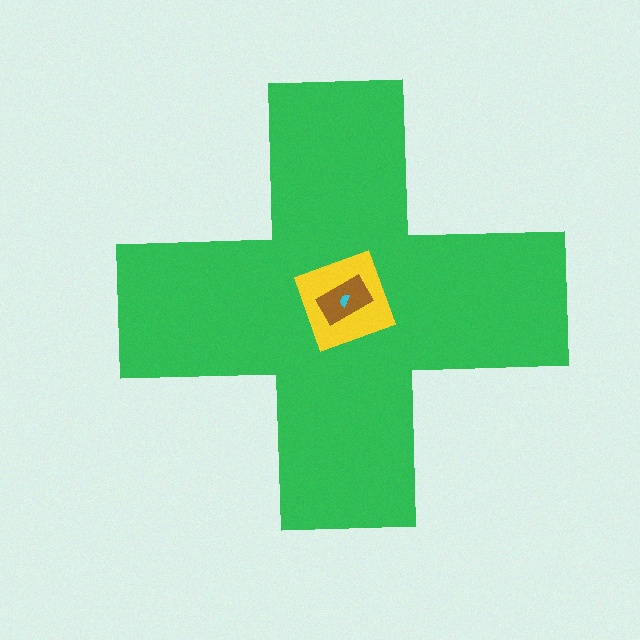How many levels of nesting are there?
4.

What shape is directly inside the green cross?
The yellow diamond.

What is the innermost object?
The cyan semicircle.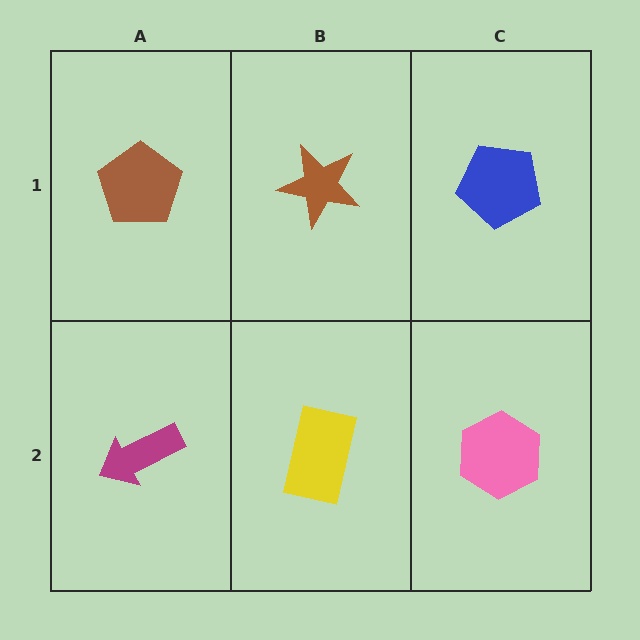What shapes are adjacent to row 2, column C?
A blue pentagon (row 1, column C), a yellow rectangle (row 2, column B).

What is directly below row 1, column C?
A pink hexagon.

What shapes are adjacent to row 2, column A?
A brown pentagon (row 1, column A), a yellow rectangle (row 2, column B).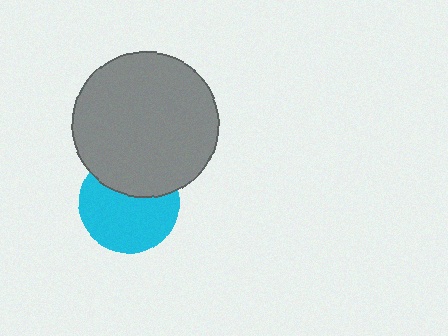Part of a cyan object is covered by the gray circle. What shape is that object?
It is a circle.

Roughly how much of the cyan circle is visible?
Most of it is visible (roughly 65%).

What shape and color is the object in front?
The object in front is a gray circle.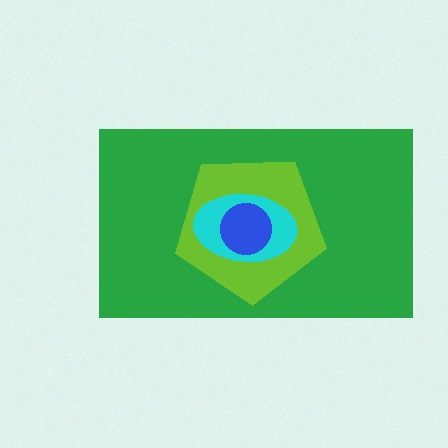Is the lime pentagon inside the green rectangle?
Yes.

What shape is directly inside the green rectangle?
The lime pentagon.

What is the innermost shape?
The blue circle.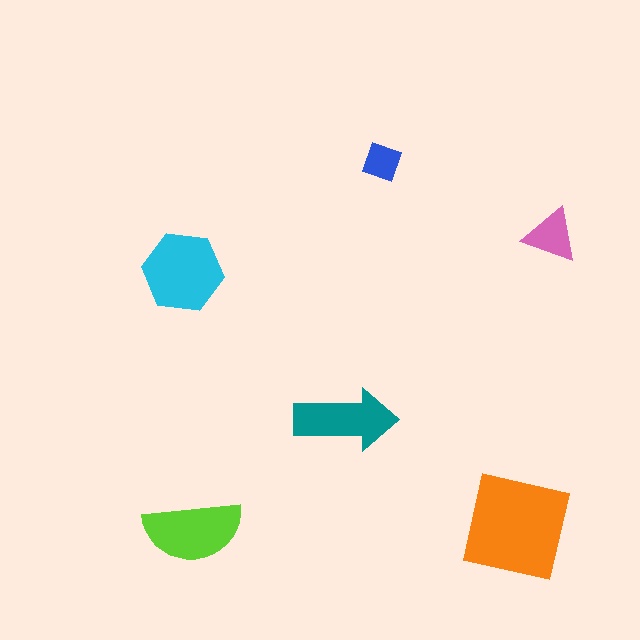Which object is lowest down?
The lime semicircle is bottommost.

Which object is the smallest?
The blue diamond.